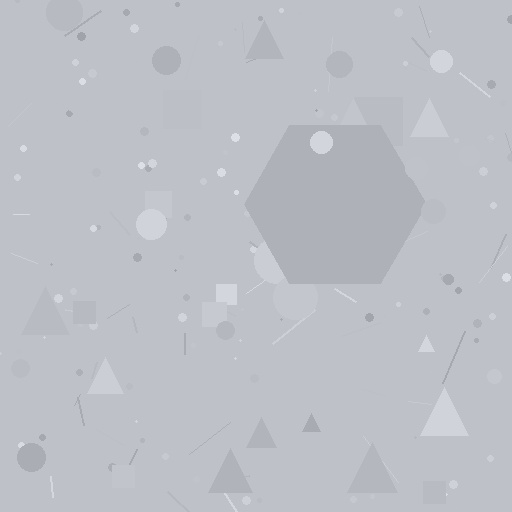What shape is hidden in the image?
A hexagon is hidden in the image.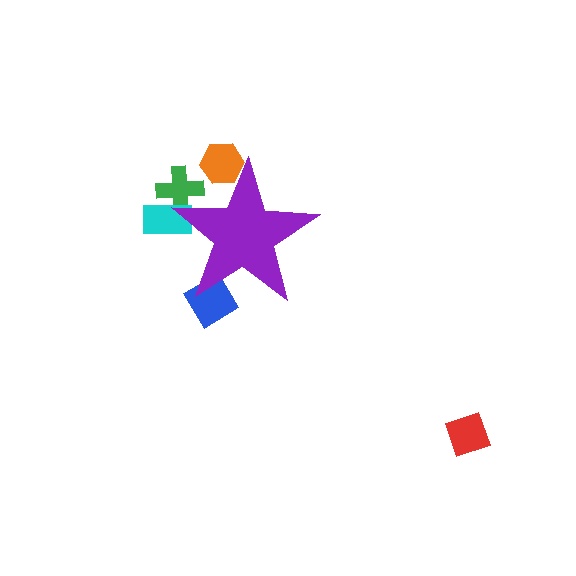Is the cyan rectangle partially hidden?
Yes, the cyan rectangle is partially hidden behind the purple star.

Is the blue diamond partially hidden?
Yes, the blue diamond is partially hidden behind the purple star.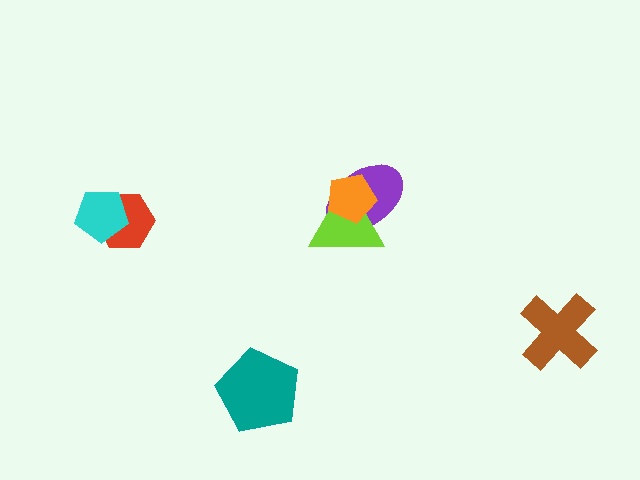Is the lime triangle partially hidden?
Yes, it is partially covered by another shape.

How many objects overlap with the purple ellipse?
2 objects overlap with the purple ellipse.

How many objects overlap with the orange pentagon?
2 objects overlap with the orange pentagon.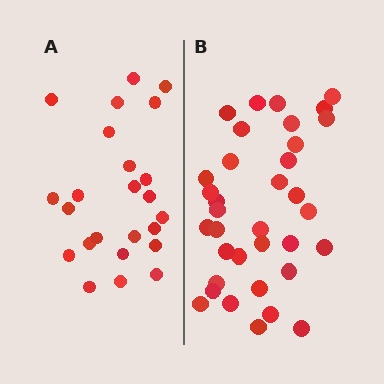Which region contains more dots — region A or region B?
Region B (the right region) has more dots.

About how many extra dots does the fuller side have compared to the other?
Region B has roughly 12 or so more dots than region A.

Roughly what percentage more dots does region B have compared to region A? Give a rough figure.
About 45% more.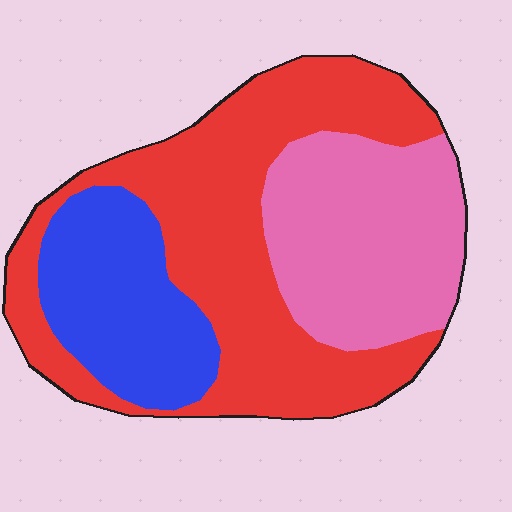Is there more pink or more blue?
Pink.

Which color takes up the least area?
Blue, at roughly 20%.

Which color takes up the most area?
Red, at roughly 50%.